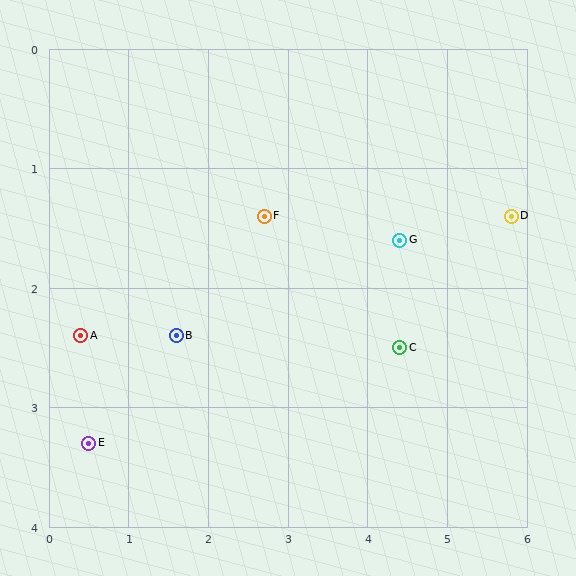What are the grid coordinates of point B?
Point B is at approximately (1.6, 2.4).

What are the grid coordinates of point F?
Point F is at approximately (2.7, 1.4).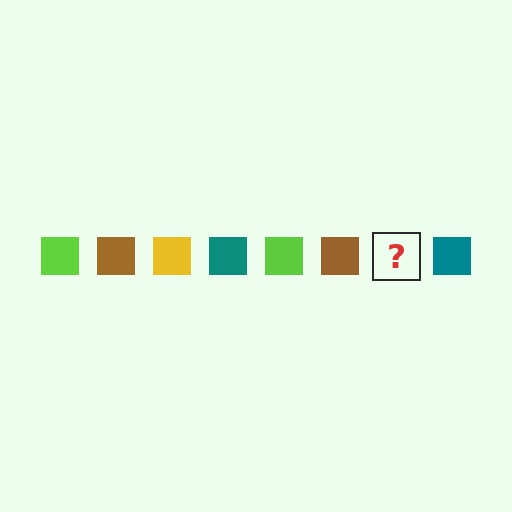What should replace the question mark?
The question mark should be replaced with a yellow square.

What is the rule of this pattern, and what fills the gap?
The rule is that the pattern cycles through lime, brown, yellow, teal squares. The gap should be filled with a yellow square.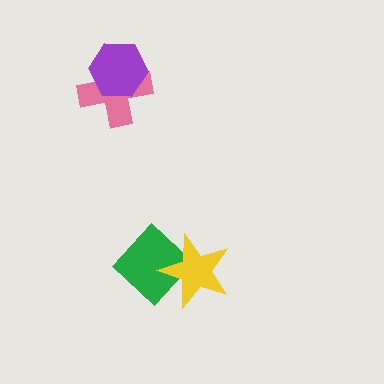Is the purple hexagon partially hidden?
No, no other shape covers it.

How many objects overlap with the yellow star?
1 object overlaps with the yellow star.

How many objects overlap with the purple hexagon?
1 object overlaps with the purple hexagon.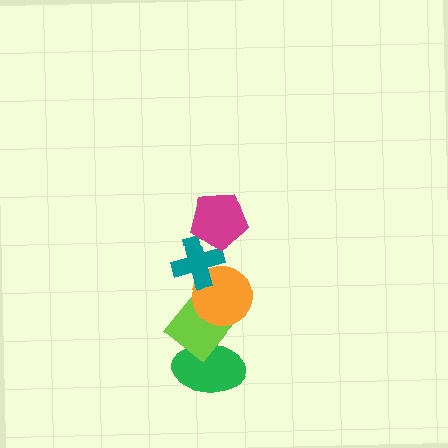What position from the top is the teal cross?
The teal cross is 2nd from the top.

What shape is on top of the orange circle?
The teal cross is on top of the orange circle.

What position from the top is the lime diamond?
The lime diamond is 4th from the top.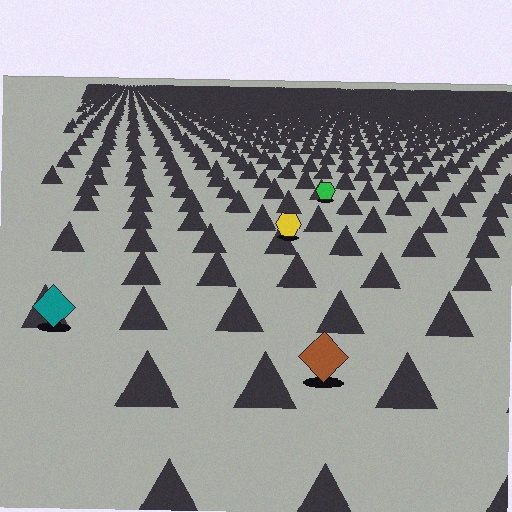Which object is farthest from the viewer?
The green hexagon is farthest from the viewer. It appears smaller and the ground texture around it is denser.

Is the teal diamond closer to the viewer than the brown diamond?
No. The brown diamond is closer — you can tell from the texture gradient: the ground texture is coarser near it.